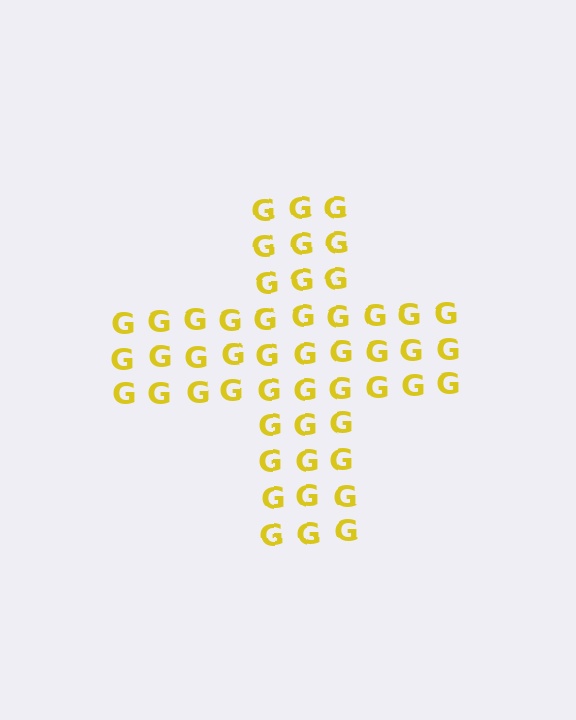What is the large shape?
The large shape is a cross.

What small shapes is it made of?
It is made of small letter G's.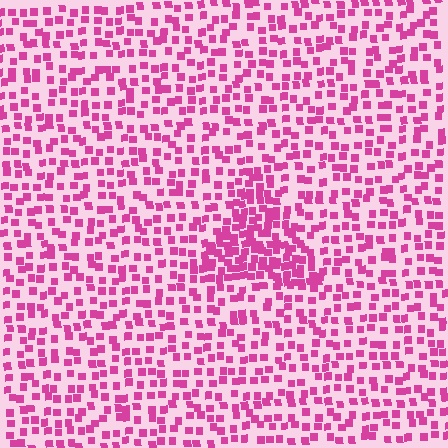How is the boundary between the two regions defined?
The boundary is defined by a change in element density (approximately 2.0x ratio). All elements are the same color, size, and shape.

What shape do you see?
I see a triangle.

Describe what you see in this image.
The image contains small magenta elements arranged at two different densities. A triangle-shaped region is visible where the elements are more densely packed than the surrounding area.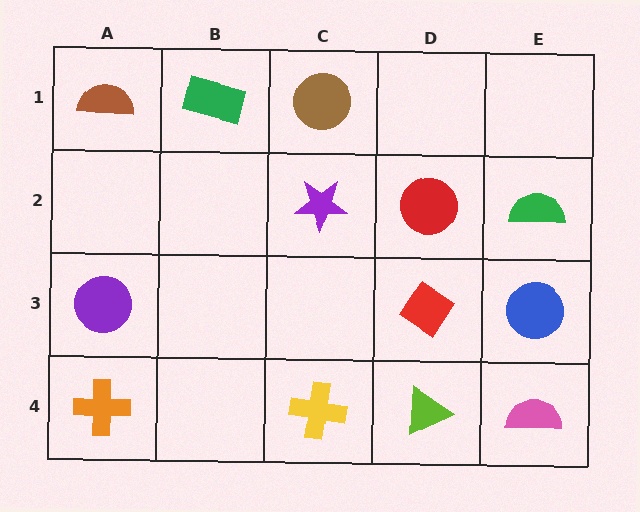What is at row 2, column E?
A green semicircle.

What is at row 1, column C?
A brown circle.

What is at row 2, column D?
A red circle.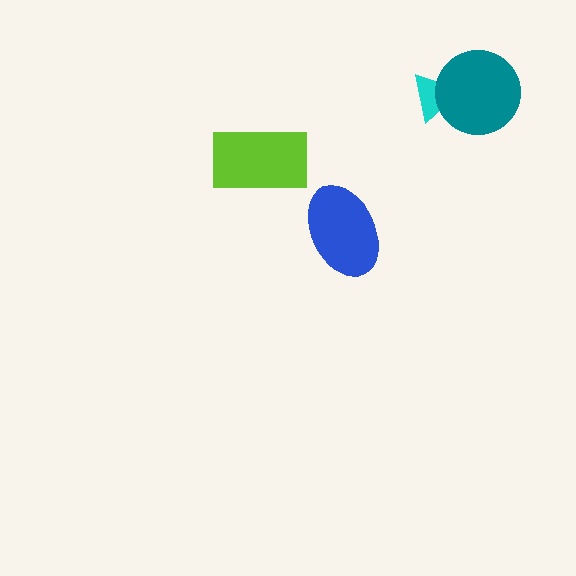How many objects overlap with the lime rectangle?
0 objects overlap with the lime rectangle.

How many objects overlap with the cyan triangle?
1 object overlaps with the cyan triangle.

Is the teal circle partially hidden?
No, no other shape covers it.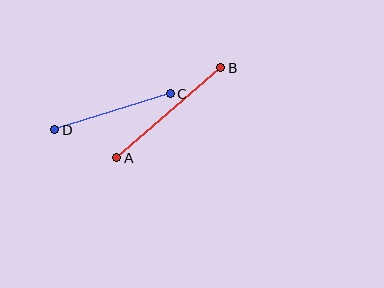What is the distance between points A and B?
The distance is approximately 138 pixels.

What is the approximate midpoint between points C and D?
The midpoint is at approximately (112, 112) pixels.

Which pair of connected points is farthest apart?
Points A and B are farthest apart.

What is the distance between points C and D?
The distance is approximately 121 pixels.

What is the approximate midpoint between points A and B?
The midpoint is at approximately (169, 113) pixels.